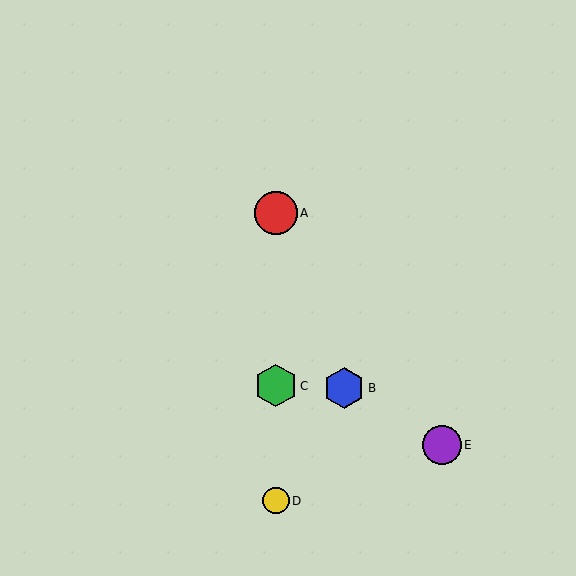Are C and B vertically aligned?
No, C is at x≈276 and B is at x≈344.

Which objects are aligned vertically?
Objects A, C, D are aligned vertically.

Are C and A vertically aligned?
Yes, both are at x≈276.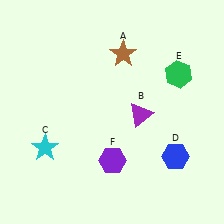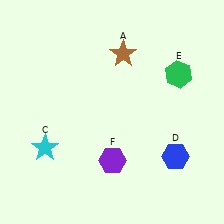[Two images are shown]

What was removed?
The purple triangle (B) was removed in Image 2.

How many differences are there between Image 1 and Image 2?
There is 1 difference between the two images.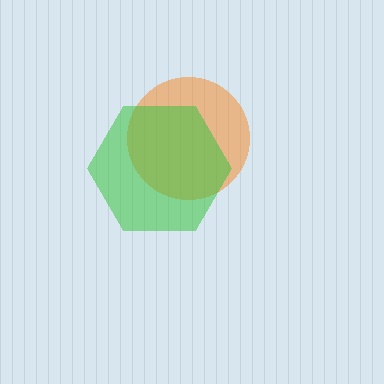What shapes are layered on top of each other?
The layered shapes are: an orange circle, a green hexagon.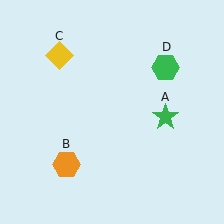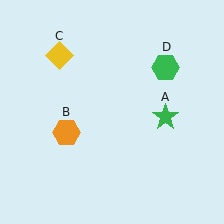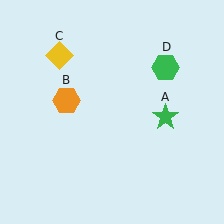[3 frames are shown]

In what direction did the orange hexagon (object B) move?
The orange hexagon (object B) moved up.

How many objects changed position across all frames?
1 object changed position: orange hexagon (object B).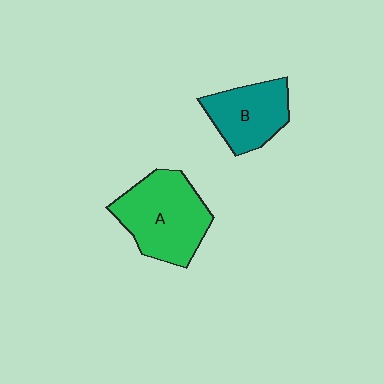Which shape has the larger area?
Shape A (green).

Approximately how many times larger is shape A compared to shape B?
Approximately 1.4 times.